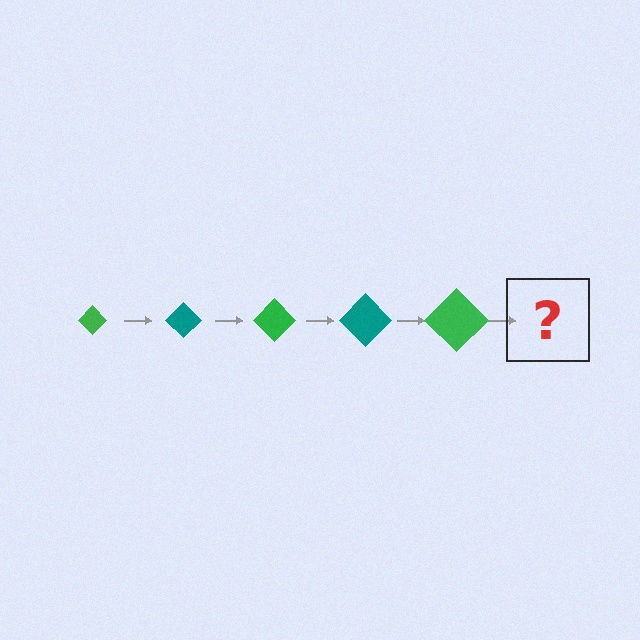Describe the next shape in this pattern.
It should be a teal diamond, larger than the previous one.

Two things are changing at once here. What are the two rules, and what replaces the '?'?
The two rules are that the diamond grows larger each step and the color cycles through green and teal. The '?' should be a teal diamond, larger than the previous one.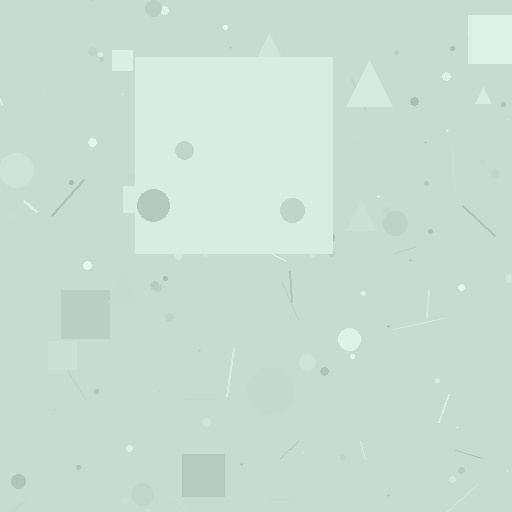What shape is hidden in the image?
A square is hidden in the image.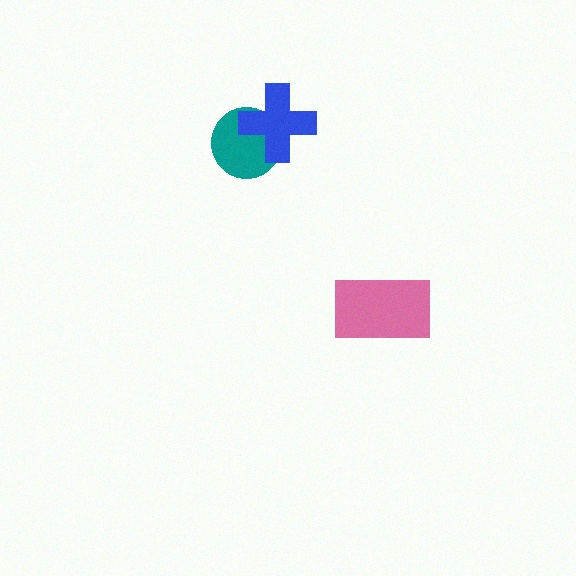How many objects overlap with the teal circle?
1 object overlaps with the teal circle.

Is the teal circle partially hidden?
Yes, it is partially covered by another shape.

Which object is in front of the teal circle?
The blue cross is in front of the teal circle.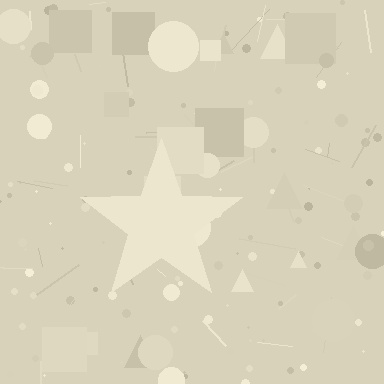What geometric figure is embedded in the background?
A star is embedded in the background.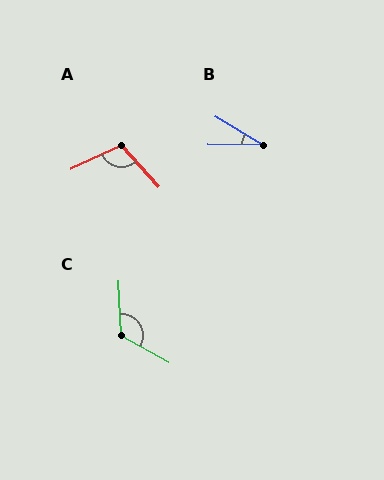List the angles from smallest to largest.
B (30°), A (107°), C (121°).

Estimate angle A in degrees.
Approximately 107 degrees.